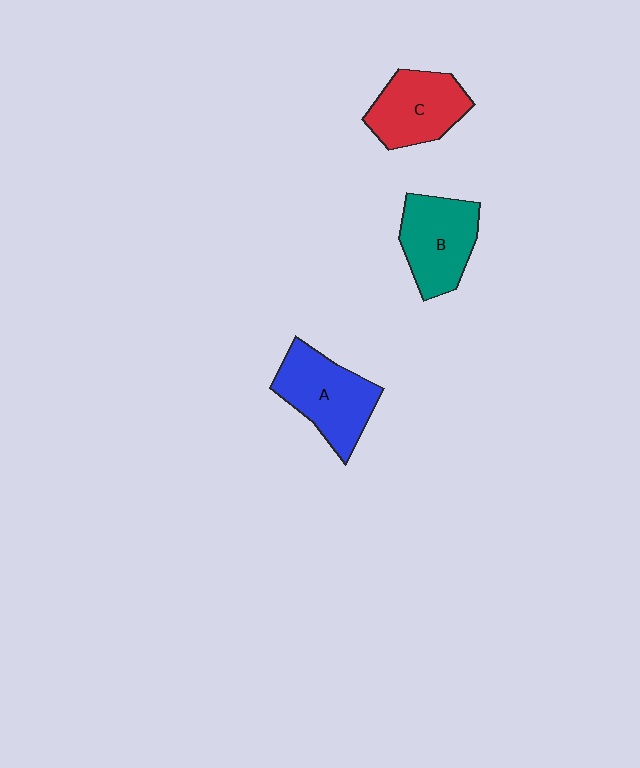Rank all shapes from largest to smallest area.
From largest to smallest: A (blue), B (teal), C (red).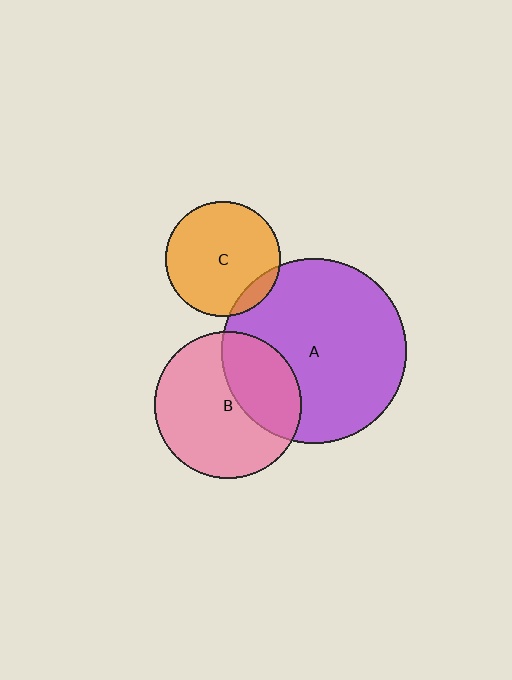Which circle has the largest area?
Circle A (purple).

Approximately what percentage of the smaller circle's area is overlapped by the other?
Approximately 10%.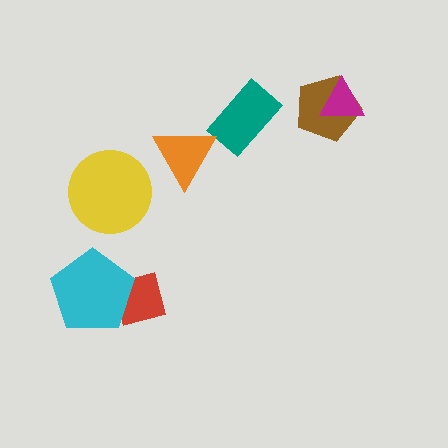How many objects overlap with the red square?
1 object overlaps with the red square.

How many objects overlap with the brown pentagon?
1 object overlaps with the brown pentagon.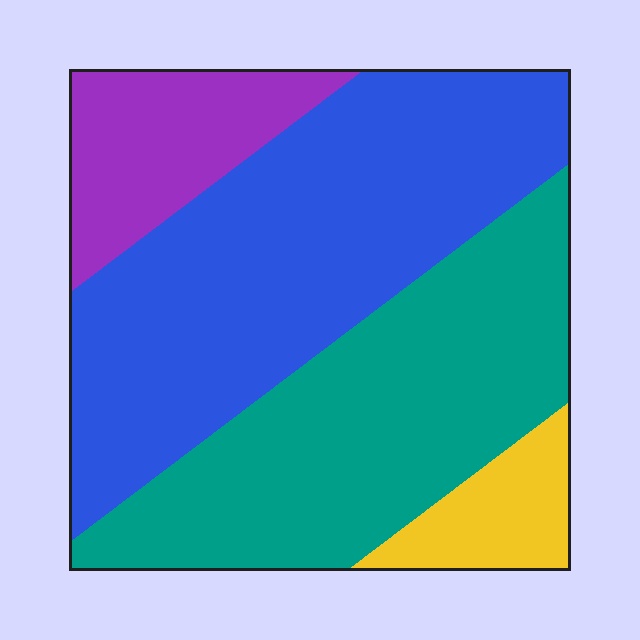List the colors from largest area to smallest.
From largest to smallest: blue, teal, purple, yellow.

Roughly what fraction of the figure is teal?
Teal covers 36% of the figure.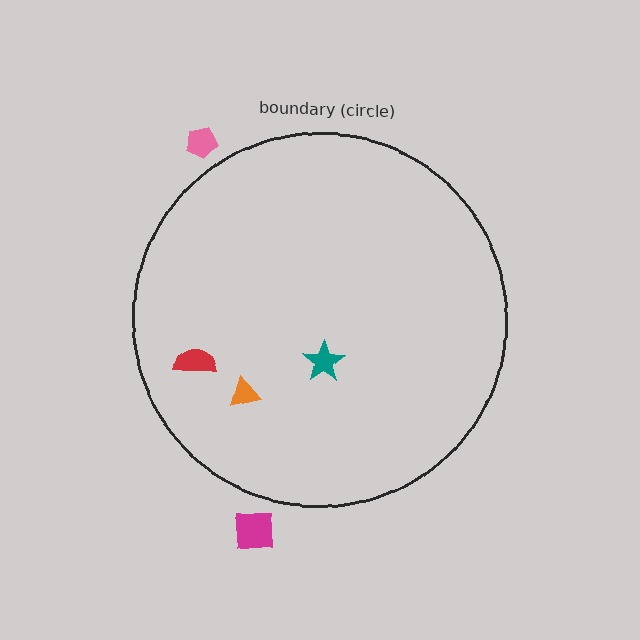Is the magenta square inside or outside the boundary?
Outside.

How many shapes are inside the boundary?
3 inside, 2 outside.